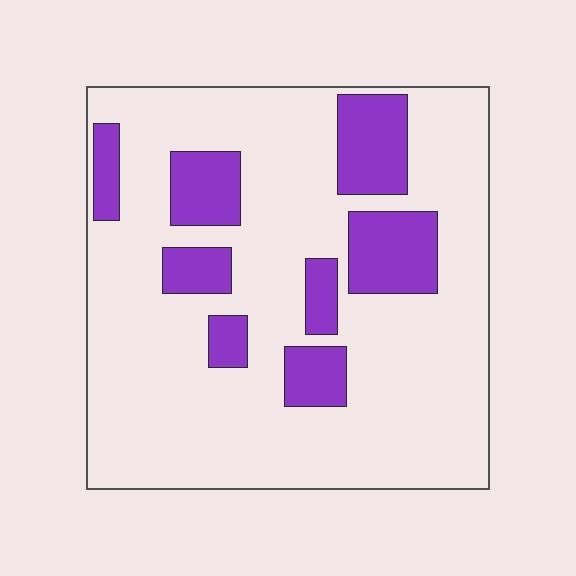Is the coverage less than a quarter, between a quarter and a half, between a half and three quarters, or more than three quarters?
Less than a quarter.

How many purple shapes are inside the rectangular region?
8.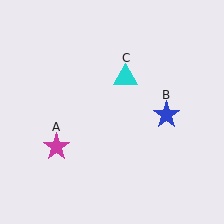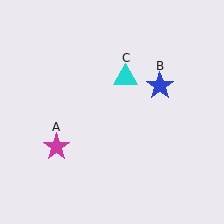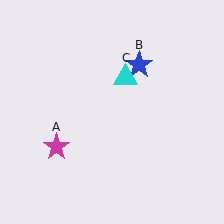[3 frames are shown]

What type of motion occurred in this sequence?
The blue star (object B) rotated counterclockwise around the center of the scene.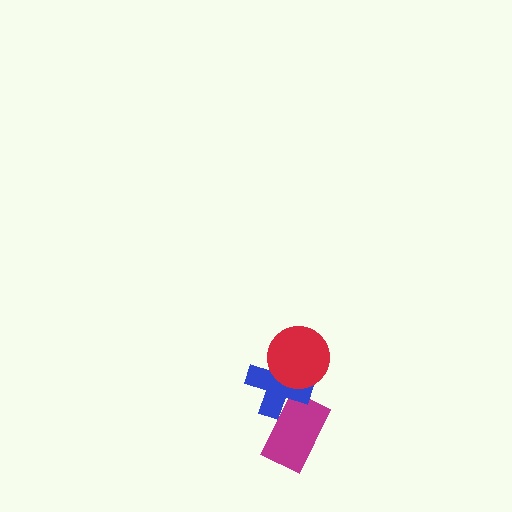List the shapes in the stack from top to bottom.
From top to bottom: the red circle, the blue cross, the magenta rectangle.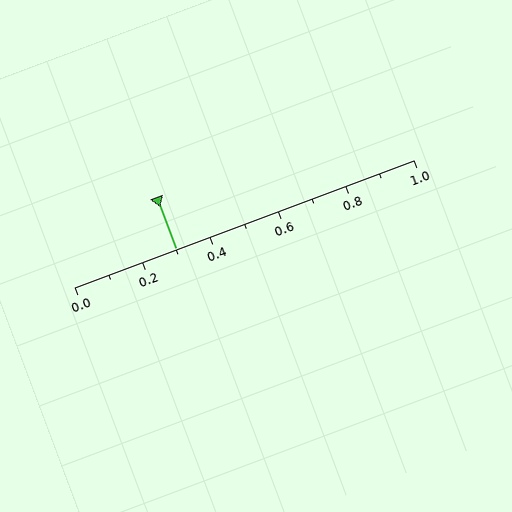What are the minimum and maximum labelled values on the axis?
The axis runs from 0.0 to 1.0.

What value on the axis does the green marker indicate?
The marker indicates approximately 0.3.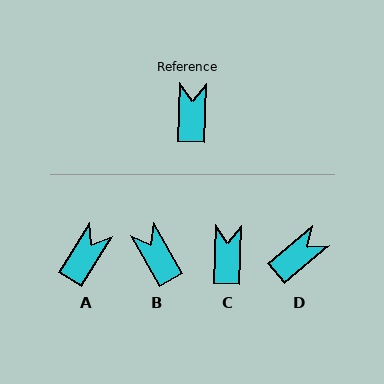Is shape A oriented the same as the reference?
No, it is off by about 30 degrees.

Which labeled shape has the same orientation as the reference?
C.